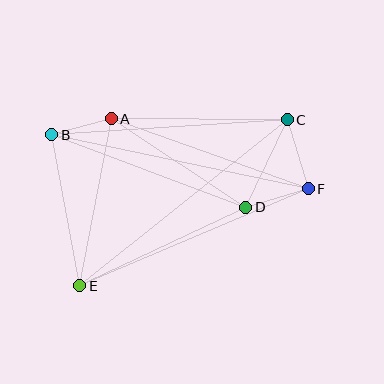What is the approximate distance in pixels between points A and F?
The distance between A and F is approximately 209 pixels.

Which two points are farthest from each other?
Points C and E are farthest from each other.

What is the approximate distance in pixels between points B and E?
The distance between B and E is approximately 154 pixels.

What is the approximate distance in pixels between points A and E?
The distance between A and E is approximately 170 pixels.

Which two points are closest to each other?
Points A and B are closest to each other.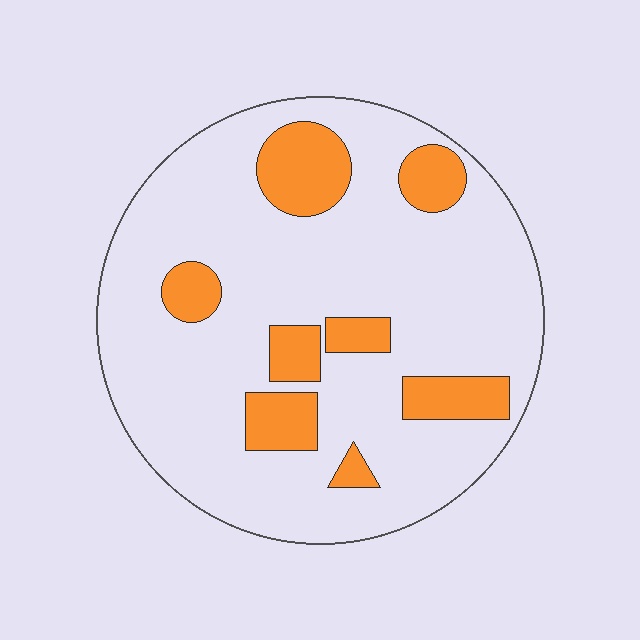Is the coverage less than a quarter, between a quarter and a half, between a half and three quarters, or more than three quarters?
Less than a quarter.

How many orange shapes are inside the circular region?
8.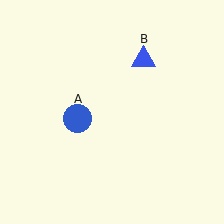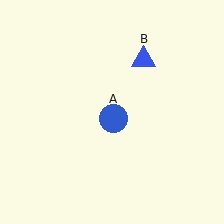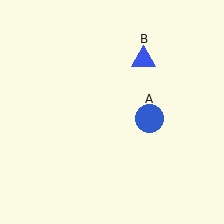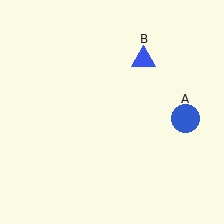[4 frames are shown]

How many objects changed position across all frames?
1 object changed position: blue circle (object A).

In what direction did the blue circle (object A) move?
The blue circle (object A) moved right.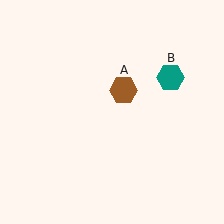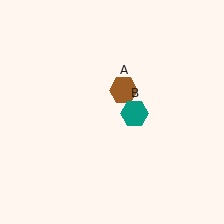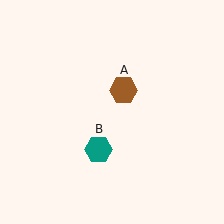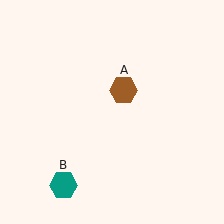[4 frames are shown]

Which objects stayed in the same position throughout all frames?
Brown hexagon (object A) remained stationary.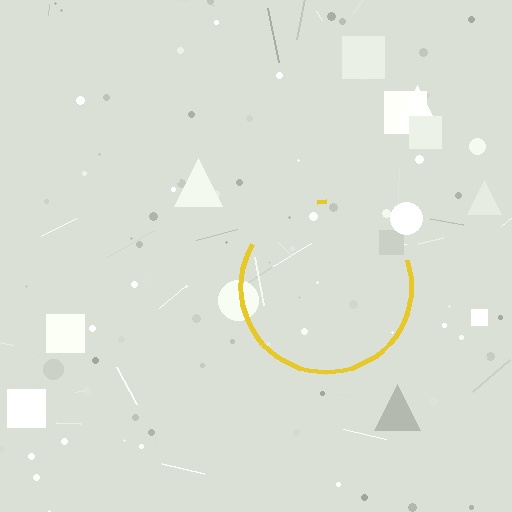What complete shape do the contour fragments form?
The contour fragments form a circle.